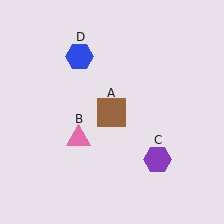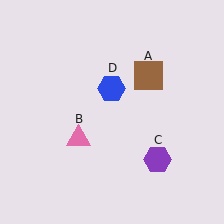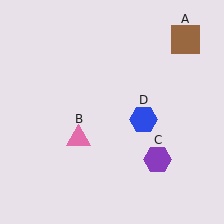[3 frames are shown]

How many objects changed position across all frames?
2 objects changed position: brown square (object A), blue hexagon (object D).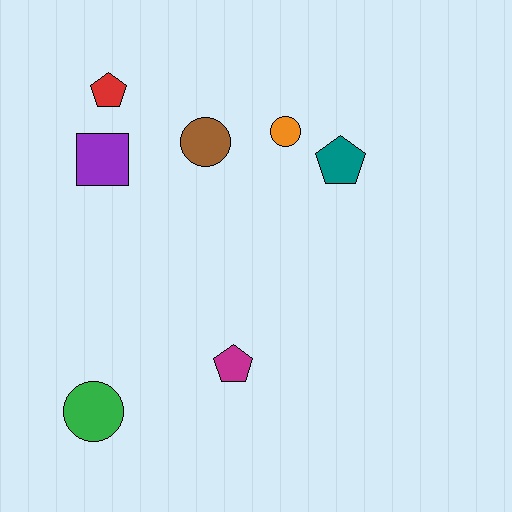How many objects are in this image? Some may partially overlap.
There are 7 objects.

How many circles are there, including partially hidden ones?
There are 3 circles.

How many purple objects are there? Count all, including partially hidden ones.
There is 1 purple object.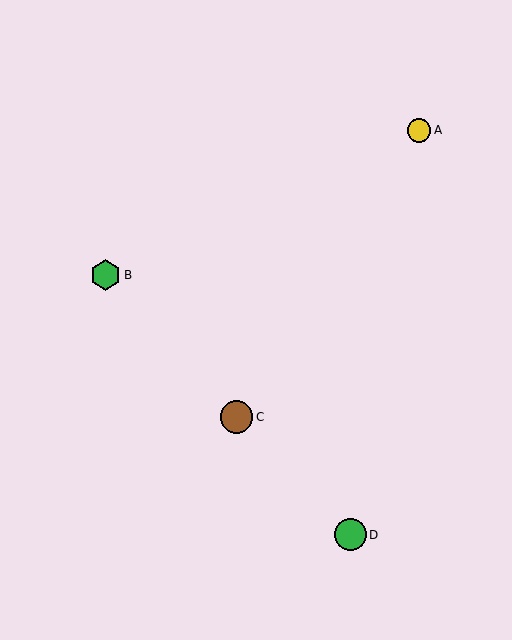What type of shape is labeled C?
Shape C is a brown circle.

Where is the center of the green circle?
The center of the green circle is at (351, 535).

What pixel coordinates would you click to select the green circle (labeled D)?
Click at (351, 535) to select the green circle D.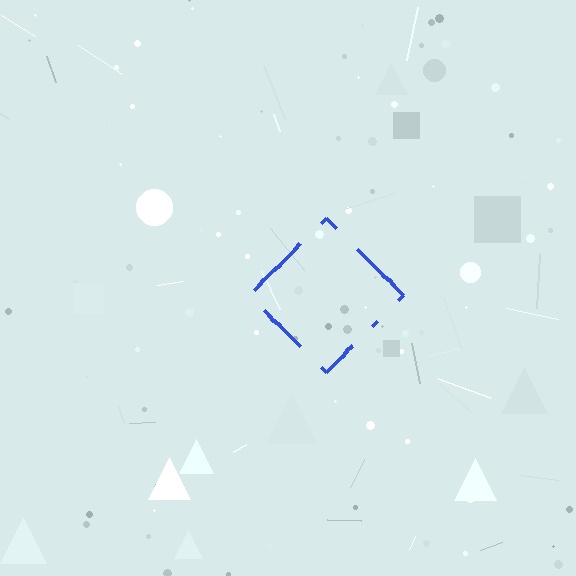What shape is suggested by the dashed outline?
The dashed outline suggests a diamond.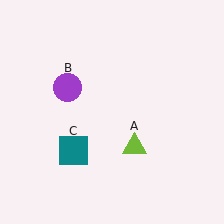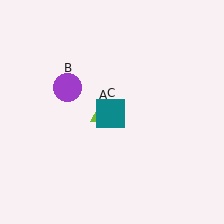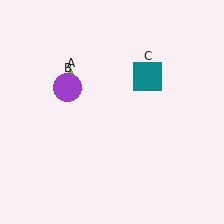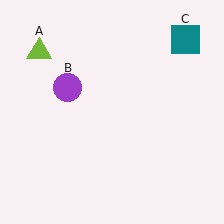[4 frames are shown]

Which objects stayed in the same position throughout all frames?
Purple circle (object B) remained stationary.